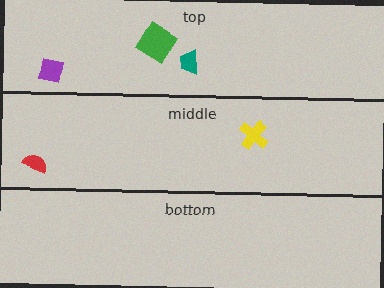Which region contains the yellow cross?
The middle region.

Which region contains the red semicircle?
The middle region.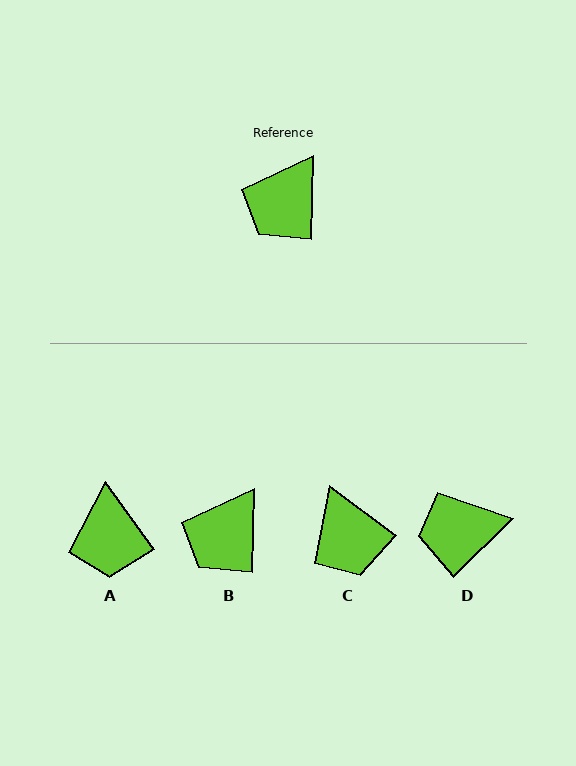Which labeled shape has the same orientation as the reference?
B.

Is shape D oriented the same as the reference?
No, it is off by about 44 degrees.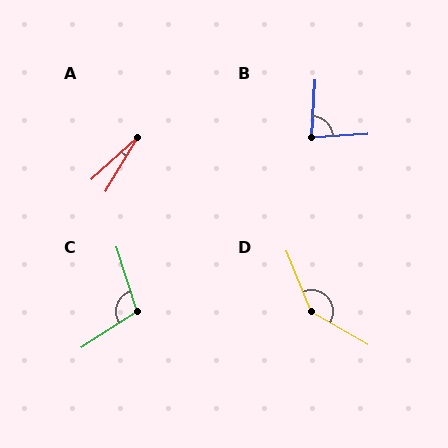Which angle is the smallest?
A, at approximately 16 degrees.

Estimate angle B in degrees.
Approximately 83 degrees.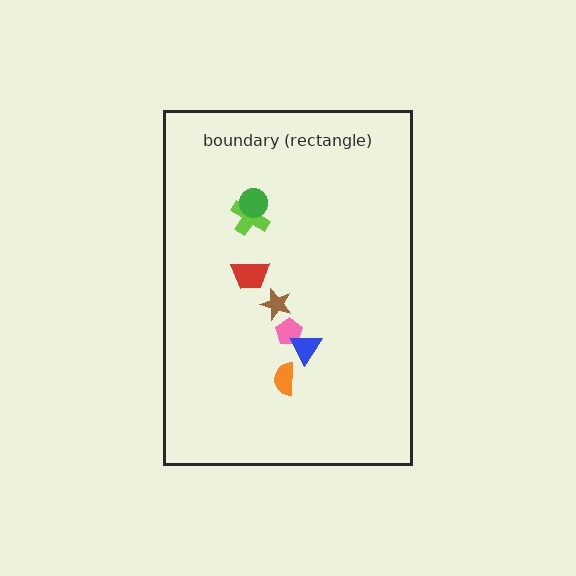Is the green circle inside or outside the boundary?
Inside.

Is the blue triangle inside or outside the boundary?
Inside.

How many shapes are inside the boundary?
7 inside, 0 outside.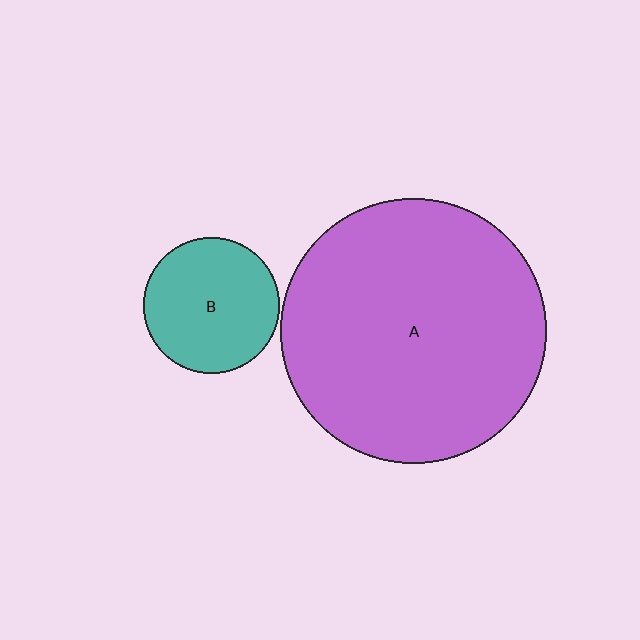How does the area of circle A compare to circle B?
Approximately 3.8 times.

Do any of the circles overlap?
No, none of the circles overlap.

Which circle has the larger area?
Circle A (purple).